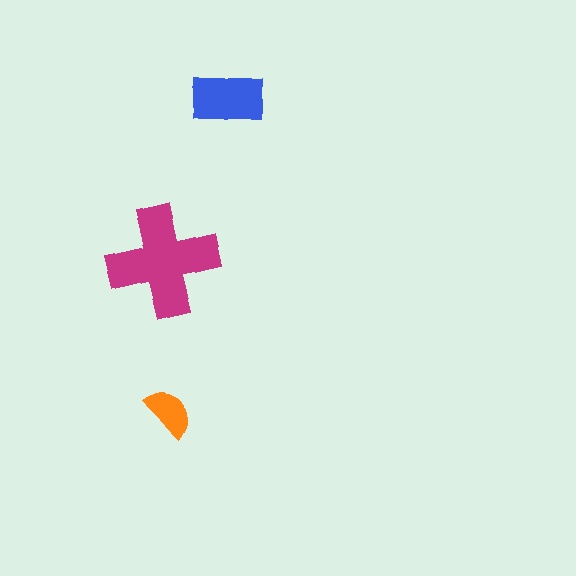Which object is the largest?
The magenta cross.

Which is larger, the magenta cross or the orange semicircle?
The magenta cross.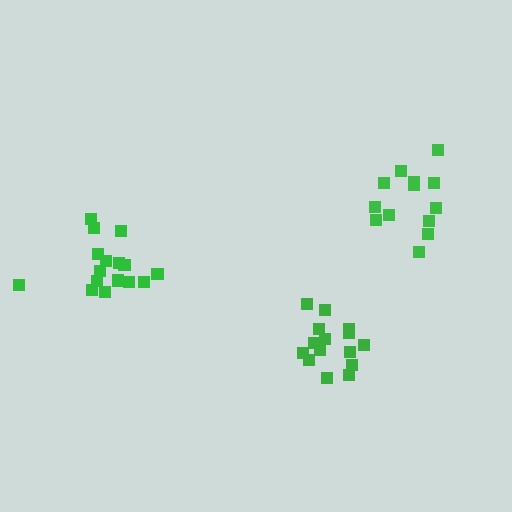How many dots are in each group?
Group 1: 13 dots, Group 2: 16 dots, Group 3: 15 dots (44 total).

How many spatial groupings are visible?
There are 3 spatial groupings.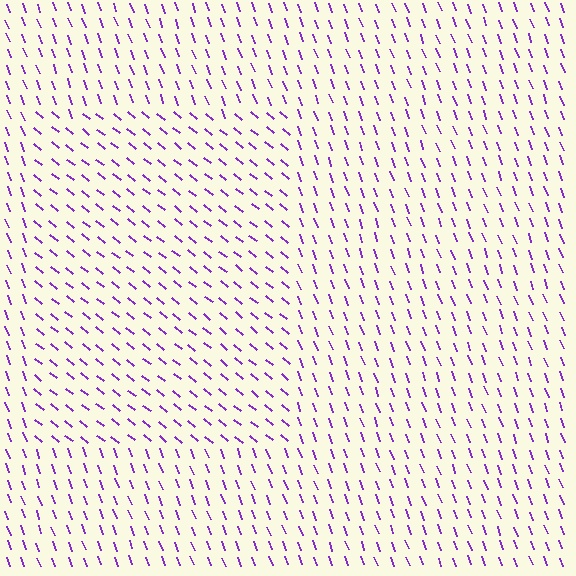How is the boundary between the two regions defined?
The boundary is defined purely by a change in line orientation (approximately 31 degrees difference). All lines are the same color and thickness.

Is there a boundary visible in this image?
Yes, there is a texture boundary formed by a change in line orientation.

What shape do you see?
I see a rectangle.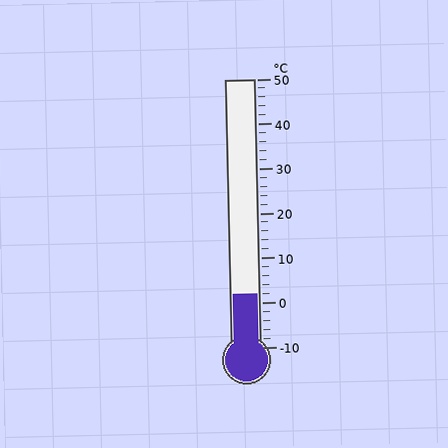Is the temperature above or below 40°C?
The temperature is below 40°C.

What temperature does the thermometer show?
The thermometer shows approximately 2°C.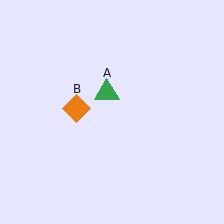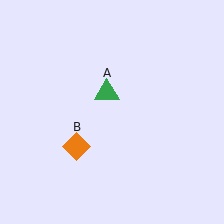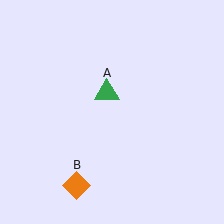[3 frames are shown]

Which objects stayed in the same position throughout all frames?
Green triangle (object A) remained stationary.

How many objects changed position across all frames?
1 object changed position: orange diamond (object B).